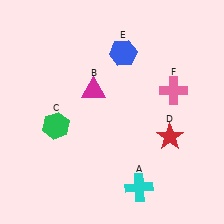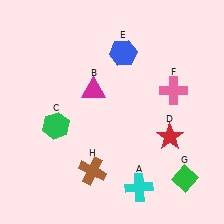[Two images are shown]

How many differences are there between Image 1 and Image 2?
There are 2 differences between the two images.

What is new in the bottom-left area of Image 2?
A brown cross (H) was added in the bottom-left area of Image 2.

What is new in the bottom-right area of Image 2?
A green diamond (G) was added in the bottom-right area of Image 2.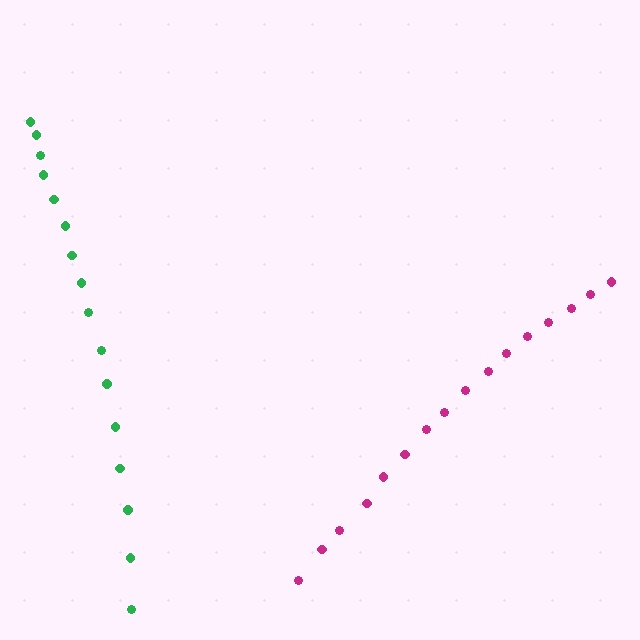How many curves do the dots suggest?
There are 2 distinct paths.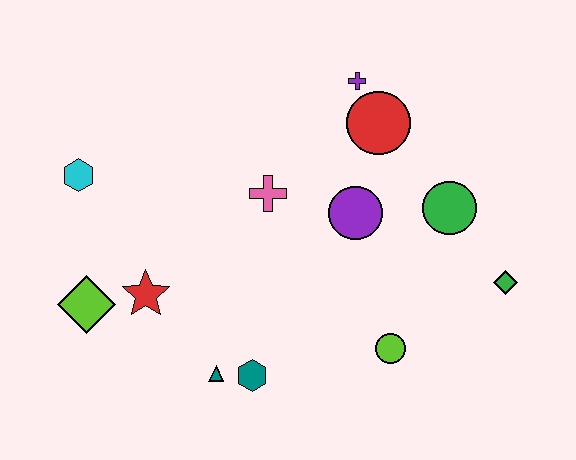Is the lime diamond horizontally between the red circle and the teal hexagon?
No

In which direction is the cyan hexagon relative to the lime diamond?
The cyan hexagon is above the lime diamond.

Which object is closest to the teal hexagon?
The teal triangle is closest to the teal hexagon.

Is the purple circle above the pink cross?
No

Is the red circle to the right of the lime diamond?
Yes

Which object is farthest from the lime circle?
The cyan hexagon is farthest from the lime circle.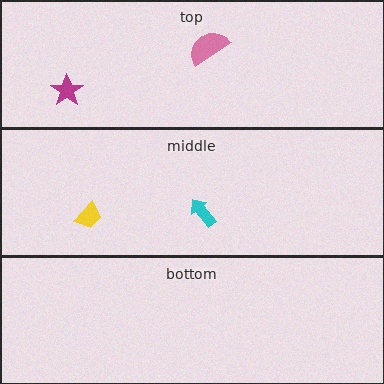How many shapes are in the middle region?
2.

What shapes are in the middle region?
The cyan arrow, the yellow trapezoid.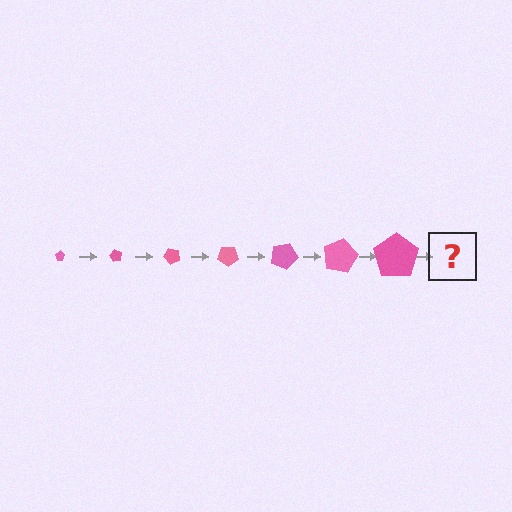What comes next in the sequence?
The next element should be a pentagon, larger than the previous one and rotated 420 degrees from the start.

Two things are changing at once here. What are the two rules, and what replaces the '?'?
The two rules are that the pentagon grows larger each step and it rotates 60 degrees each step. The '?' should be a pentagon, larger than the previous one and rotated 420 degrees from the start.